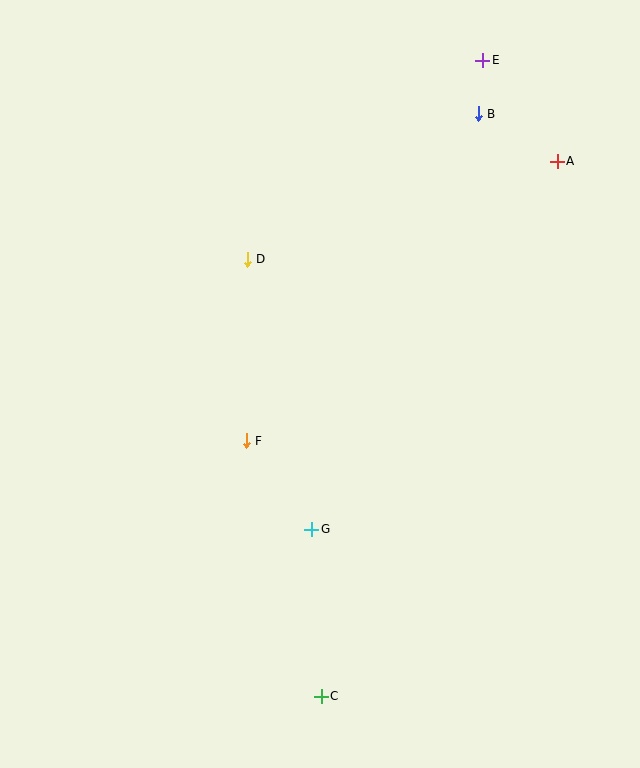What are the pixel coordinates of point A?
Point A is at (557, 161).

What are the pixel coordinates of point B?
Point B is at (478, 114).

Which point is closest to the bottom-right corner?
Point C is closest to the bottom-right corner.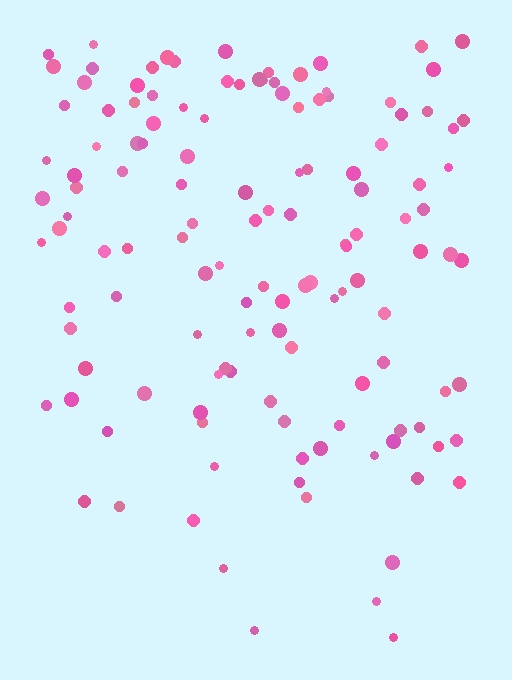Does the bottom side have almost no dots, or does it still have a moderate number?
Still a moderate number, just noticeably fewer than the top.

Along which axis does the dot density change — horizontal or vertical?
Vertical.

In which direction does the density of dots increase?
From bottom to top, with the top side densest.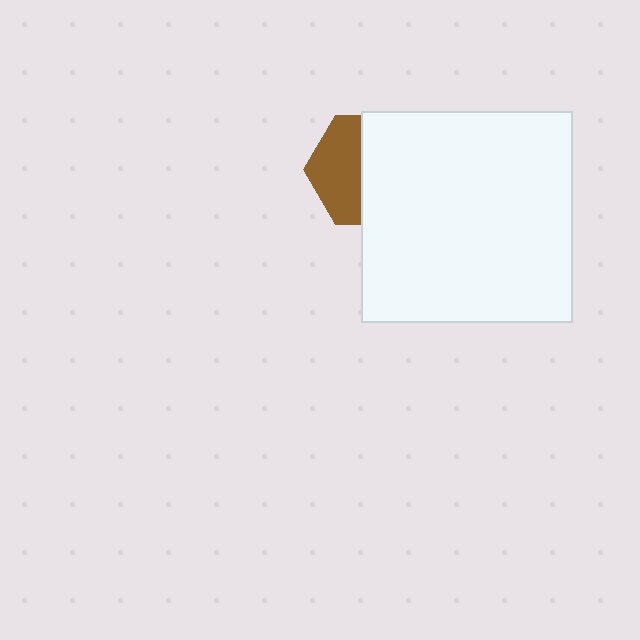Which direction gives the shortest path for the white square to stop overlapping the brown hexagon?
Moving right gives the shortest separation.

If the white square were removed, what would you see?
You would see the complete brown hexagon.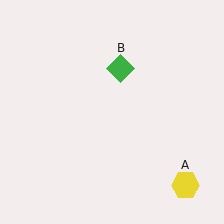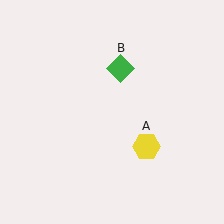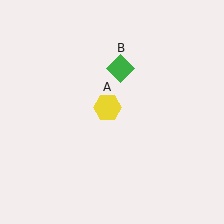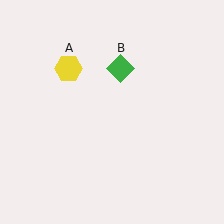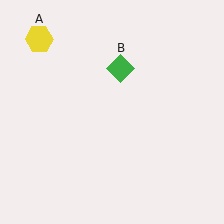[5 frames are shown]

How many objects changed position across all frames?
1 object changed position: yellow hexagon (object A).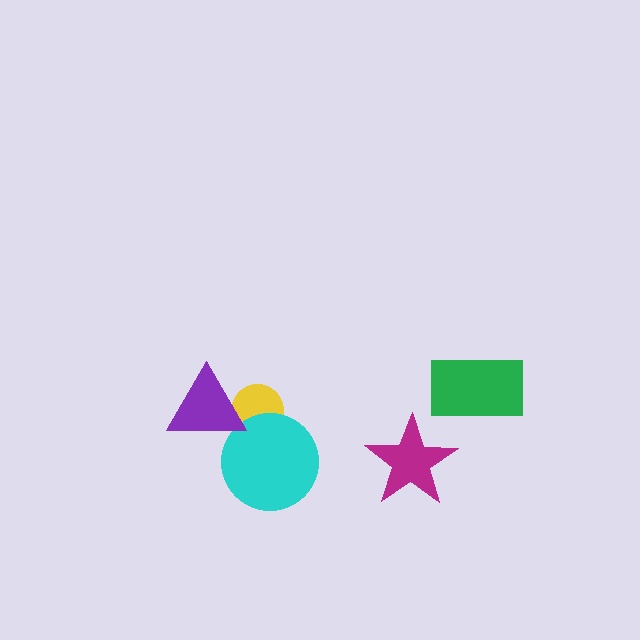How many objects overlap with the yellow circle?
2 objects overlap with the yellow circle.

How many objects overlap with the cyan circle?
2 objects overlap with the cyan circle.